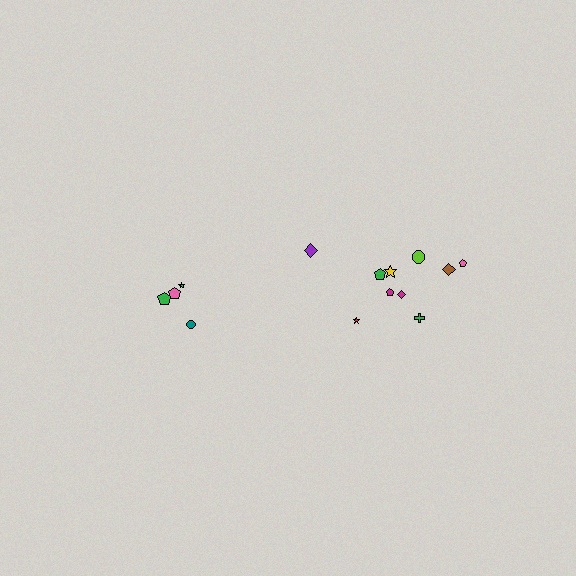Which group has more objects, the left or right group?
The right group.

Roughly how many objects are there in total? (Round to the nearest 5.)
Roughly 15 objects in total.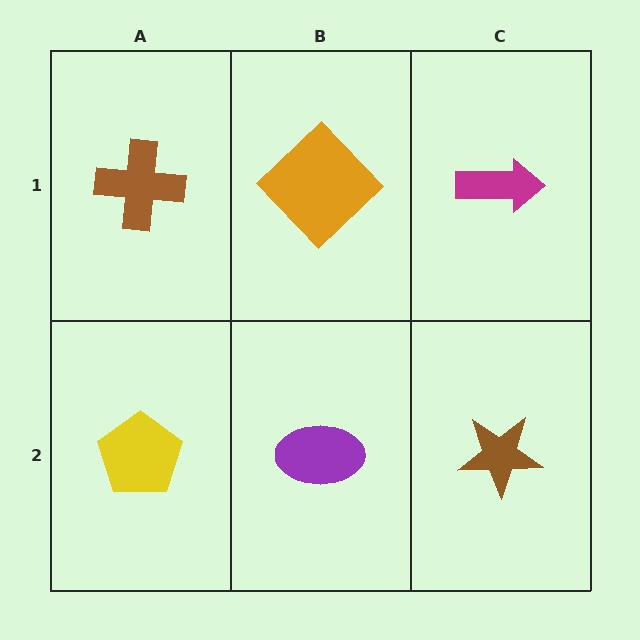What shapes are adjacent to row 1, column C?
A brown star (row 2, column C), an orange diamond (row 1, column B).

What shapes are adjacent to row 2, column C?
A magenta arrow (row 1, column C), a purple ellipse (row 2, column B).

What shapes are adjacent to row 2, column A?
A brown cross (row 1, column A), a purple ellipse (row 2, column B).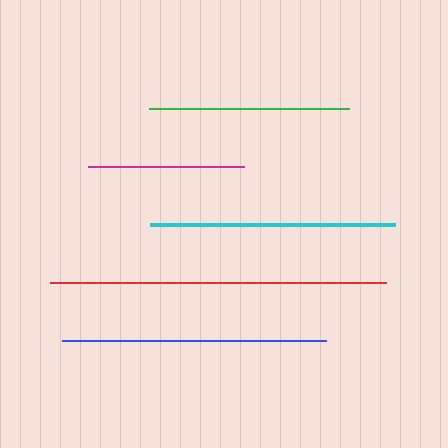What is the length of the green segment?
The green segment is approximately 200 pixels long.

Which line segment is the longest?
The red line is the longest at approximately 336 pixels.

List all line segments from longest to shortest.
From longest to shortest: red, blue, cyan, green, magenta.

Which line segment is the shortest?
The magenta line is the shortest at approximately 156 pixels.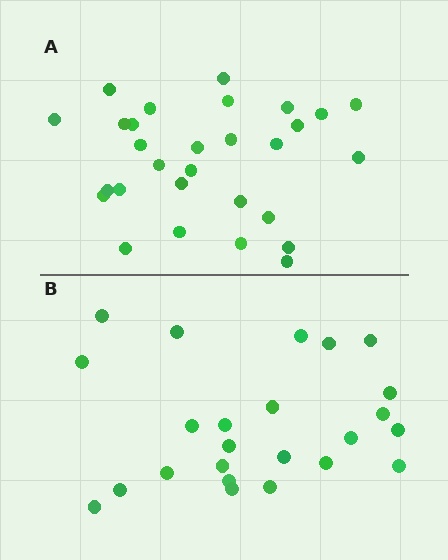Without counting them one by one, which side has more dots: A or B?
Region A (the top region) has more dots.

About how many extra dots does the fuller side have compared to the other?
Region A has about 5 more dots than region B.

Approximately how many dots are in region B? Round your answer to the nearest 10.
About 20 dots. (The exact count is 24, which rounds to 20.)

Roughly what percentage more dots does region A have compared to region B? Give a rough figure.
About 20% more.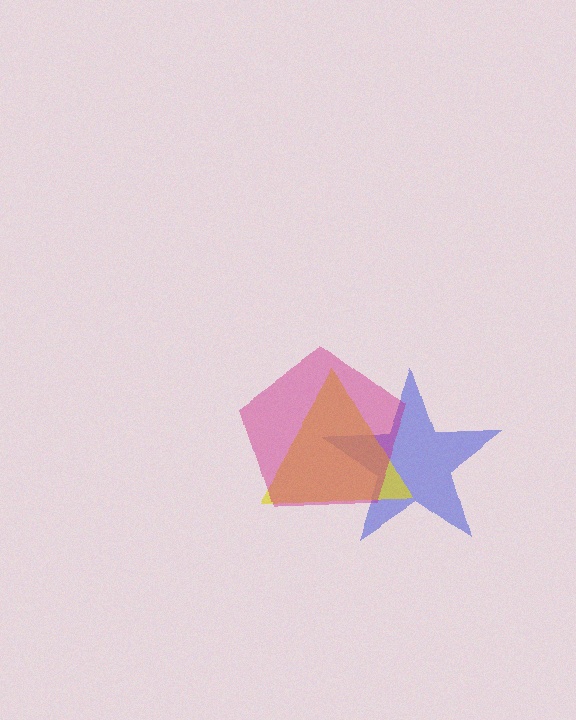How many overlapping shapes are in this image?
There are 3 overlapping shapes in the image.